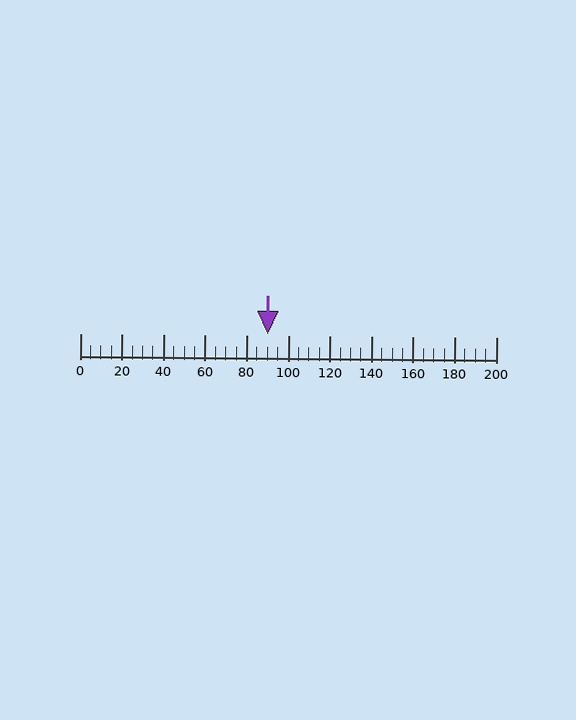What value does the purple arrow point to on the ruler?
The purple arrow points to approximately 90.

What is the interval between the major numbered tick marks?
The major tick marks are spaced 20 units apart.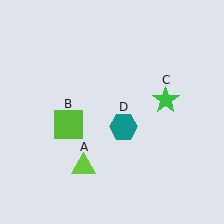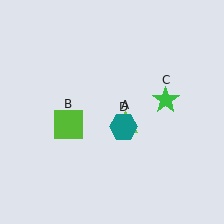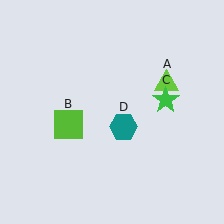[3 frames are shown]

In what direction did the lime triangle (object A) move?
The lime triangle (object A) moved up and to the right.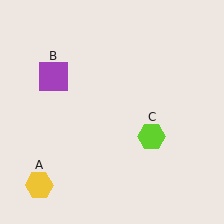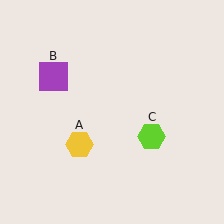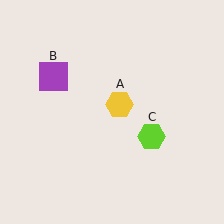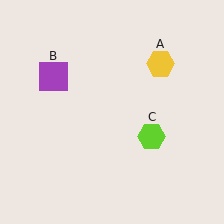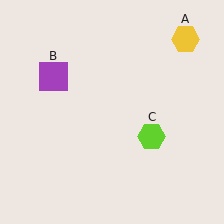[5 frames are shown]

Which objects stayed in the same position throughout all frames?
Purple square (object B) and lime hexagon (object C) remained stationary.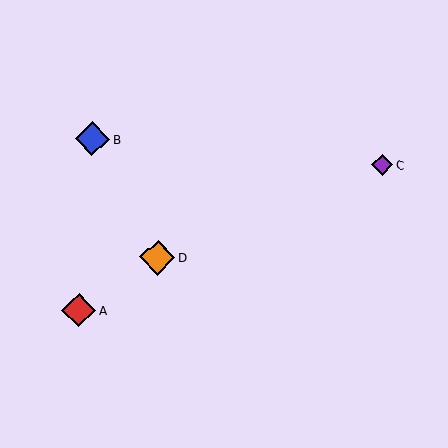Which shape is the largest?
The orange diamond (labeled D) is the largest.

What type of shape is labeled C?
Shape C is a purple diamond.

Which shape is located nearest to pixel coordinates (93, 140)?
The blue diamond (labeled B) at (92, 139) is nearest to that location.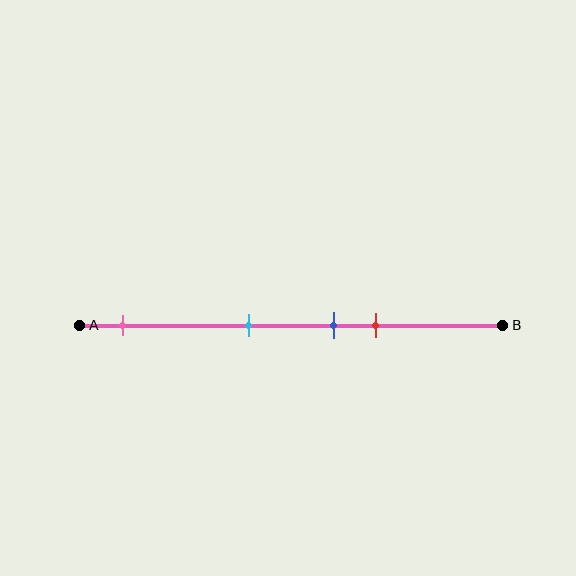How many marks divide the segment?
There are 4 marks dividing the segment.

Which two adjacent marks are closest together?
The blue and red marks are the closest adjacent pair.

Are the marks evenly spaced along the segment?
No, the marks are not evenly spaced.